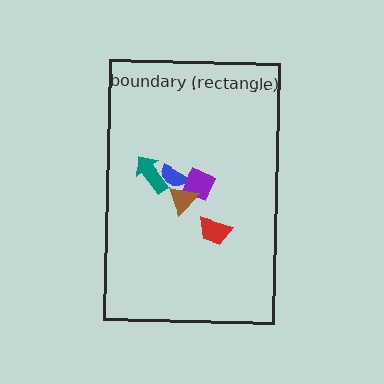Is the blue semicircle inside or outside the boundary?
Inside.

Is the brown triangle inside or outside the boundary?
Inside.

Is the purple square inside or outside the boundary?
Inside.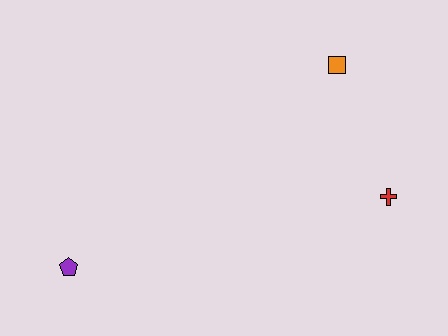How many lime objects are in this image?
There are no lime objects.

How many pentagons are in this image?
There is 1 pentagon.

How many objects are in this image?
There are 3 objects.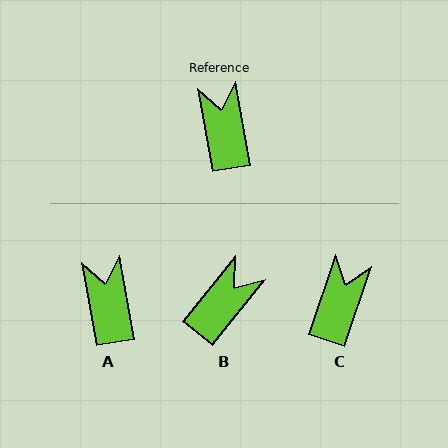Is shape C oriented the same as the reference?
No, it is off by about 29 degrees.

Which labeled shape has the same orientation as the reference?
A.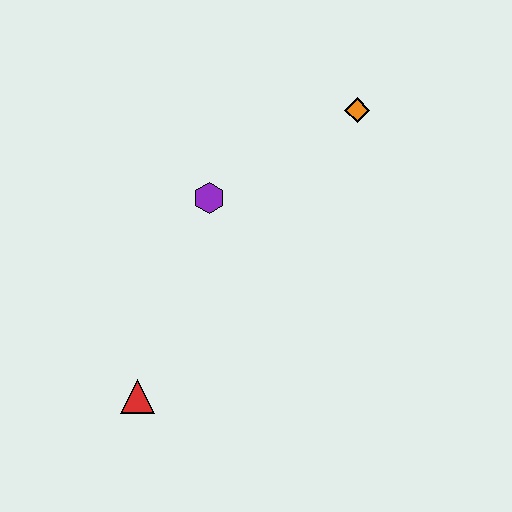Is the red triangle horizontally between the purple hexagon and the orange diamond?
No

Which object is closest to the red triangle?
The purple hexagon is closest to the red triangle.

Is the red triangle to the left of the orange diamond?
Yes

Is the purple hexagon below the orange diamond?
Yes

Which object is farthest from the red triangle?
The orange diamond is farthest from the red triangle.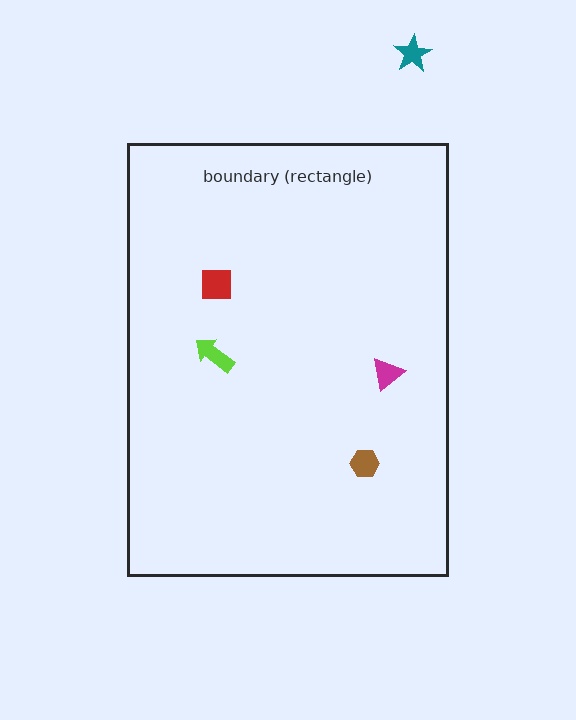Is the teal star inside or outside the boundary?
Outside.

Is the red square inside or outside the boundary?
Inside.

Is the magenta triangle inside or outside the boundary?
Inside.